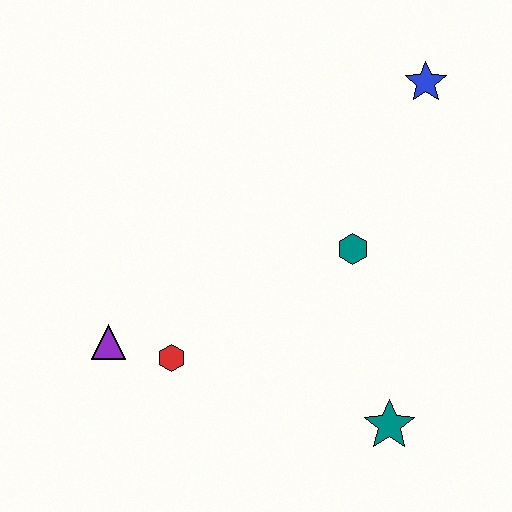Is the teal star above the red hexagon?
No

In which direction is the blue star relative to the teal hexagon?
The blue star is above the teal hexagon.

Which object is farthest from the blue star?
The purple triangle is farthest from the blue star.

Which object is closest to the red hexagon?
The purple triangle is closest to the red hexagon.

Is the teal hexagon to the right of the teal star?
No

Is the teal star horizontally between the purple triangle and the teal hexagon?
No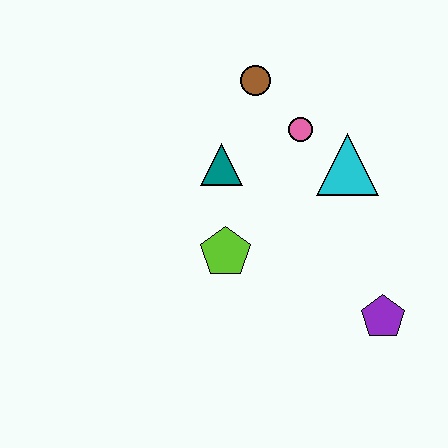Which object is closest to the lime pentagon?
The teal triangle is closest to the lime pentagon.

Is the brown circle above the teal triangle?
Yes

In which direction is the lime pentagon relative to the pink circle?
The lime pentagon is below the pink circle.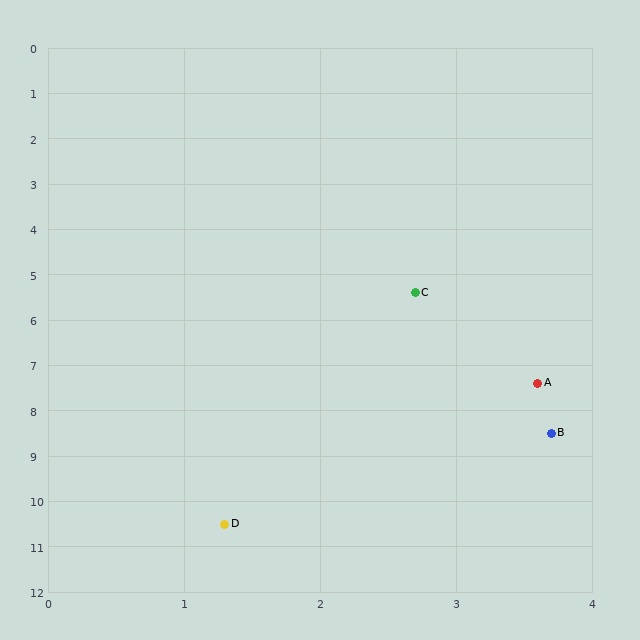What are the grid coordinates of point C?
Point C is at approximately (2.7, 5.4).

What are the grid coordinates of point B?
Point B is at approximately (3.7, 8.5).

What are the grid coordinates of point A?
Point A is at approximately (3.6, 7.4).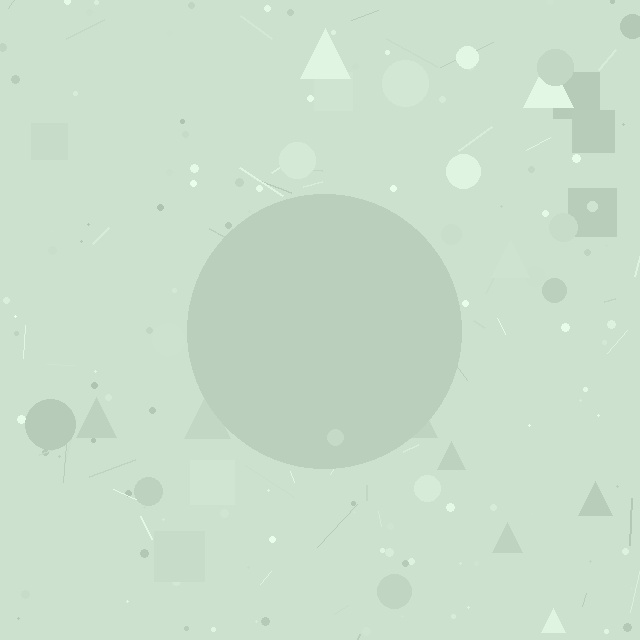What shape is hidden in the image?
A circle is hidden in the image.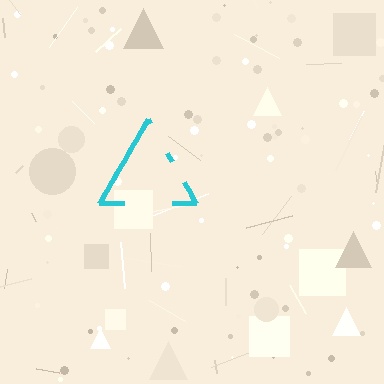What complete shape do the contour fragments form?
The contour fragments form a triangle.